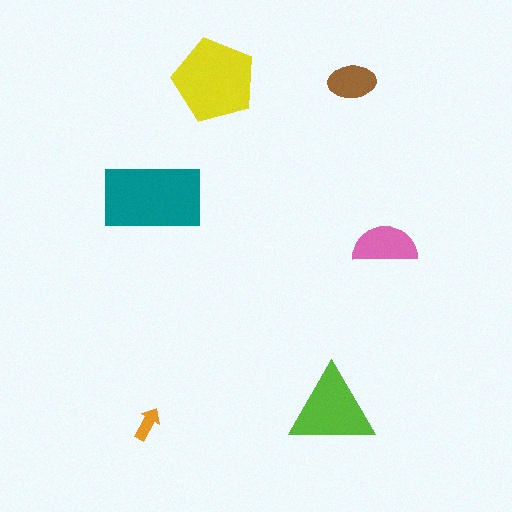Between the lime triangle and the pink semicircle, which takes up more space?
The lime triangle.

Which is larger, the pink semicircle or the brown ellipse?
The pink semicircle.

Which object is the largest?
The teal rectangle.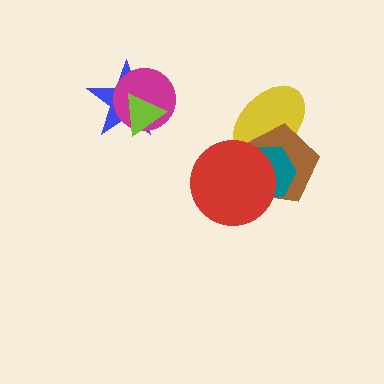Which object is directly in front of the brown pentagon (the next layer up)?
The teal hexagon is directly in front of the brown pentagon.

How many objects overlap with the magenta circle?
2 objects overlap with the magenta circle.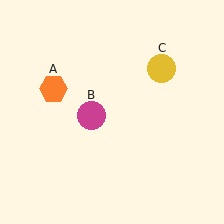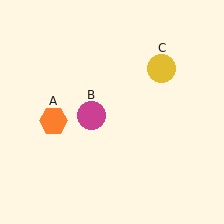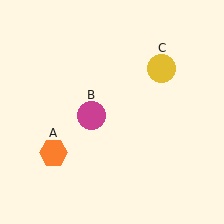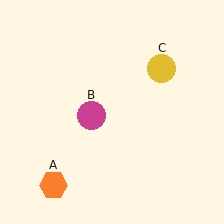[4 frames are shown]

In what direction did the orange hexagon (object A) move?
The orange hexagon (object A) moved down.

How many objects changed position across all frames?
1 object changed position: orange hexagon (object A).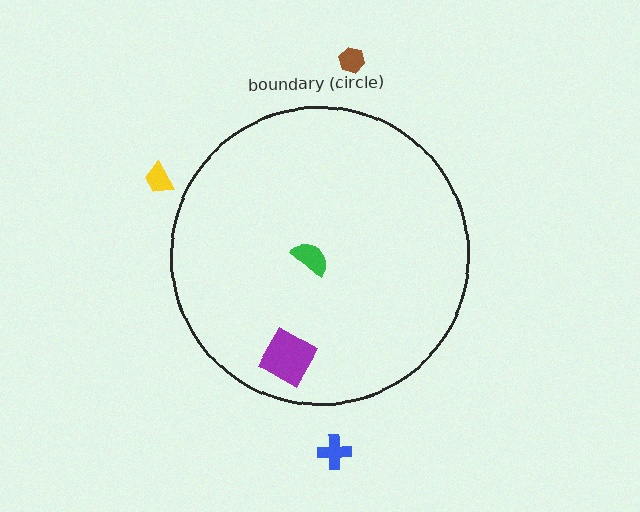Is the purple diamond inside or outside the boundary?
Inside.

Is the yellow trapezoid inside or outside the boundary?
Outside.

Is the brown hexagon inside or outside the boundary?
Outside.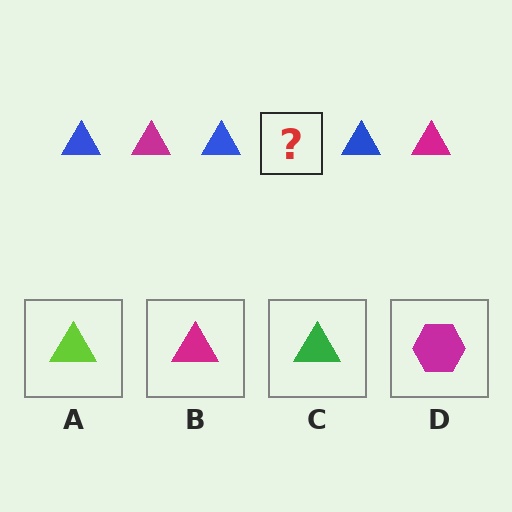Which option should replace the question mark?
Option B.